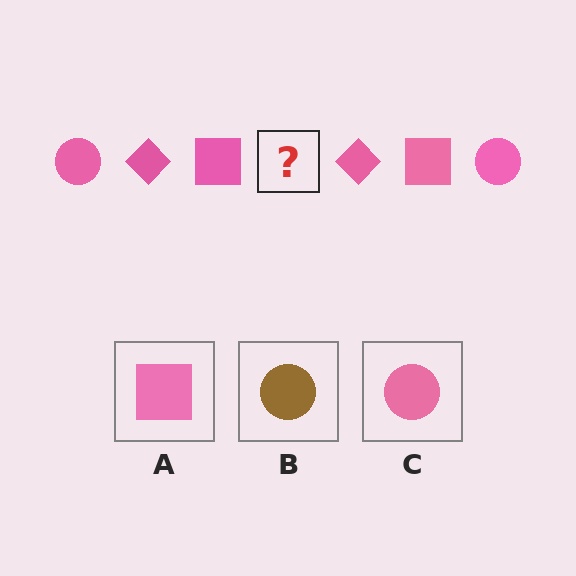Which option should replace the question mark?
Option C.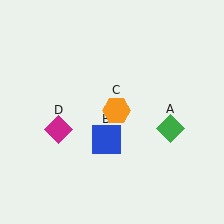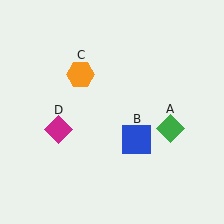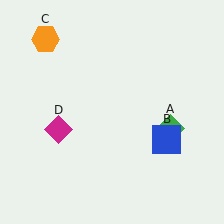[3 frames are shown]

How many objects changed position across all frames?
2 objects changed position: blue square (object B), orange hexagon (object C).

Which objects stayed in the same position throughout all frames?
Green diamond (object A) and magenta diamond (object D) remained stationary.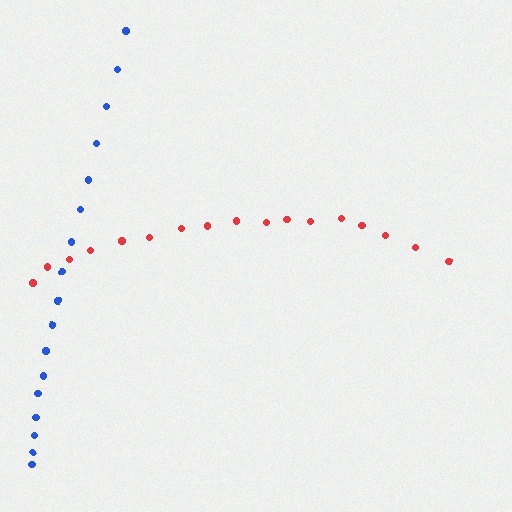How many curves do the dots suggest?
There are 2 distinct paths.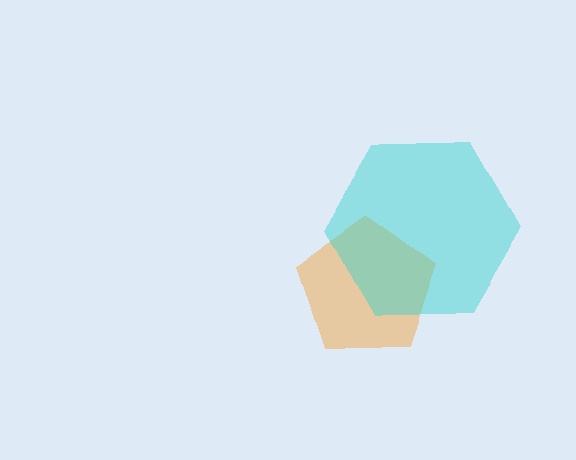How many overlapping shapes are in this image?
There are 2 overlapping shapes in the image.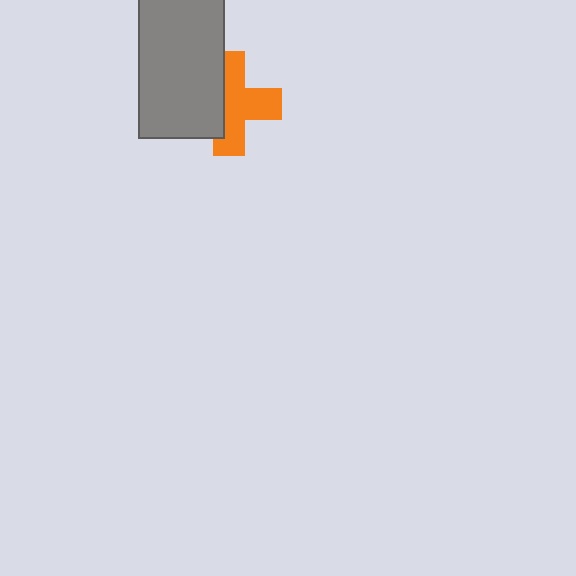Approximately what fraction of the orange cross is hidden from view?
Roughly 39% of the orange cross is hidden behind the gray rectangle.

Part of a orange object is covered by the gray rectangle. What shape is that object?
It is a cross.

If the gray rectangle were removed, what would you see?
You would see the complete orange cross.